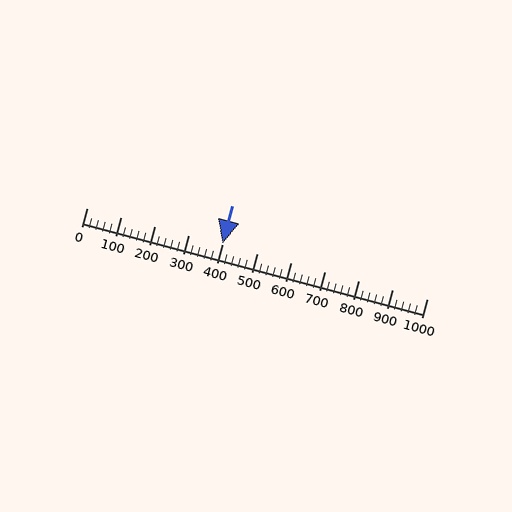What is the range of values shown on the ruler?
The ruler shows values from 0 to 1000.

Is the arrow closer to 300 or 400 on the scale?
The arrow is closer to 400.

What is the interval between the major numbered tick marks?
The major tick marks are spaced 100 units apart.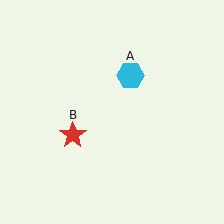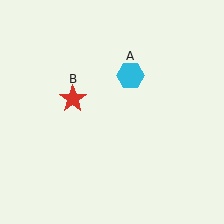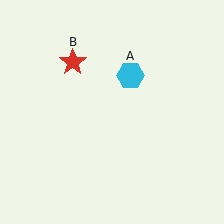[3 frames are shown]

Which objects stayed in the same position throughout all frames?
Cyan hexagon (object A) remained stationary.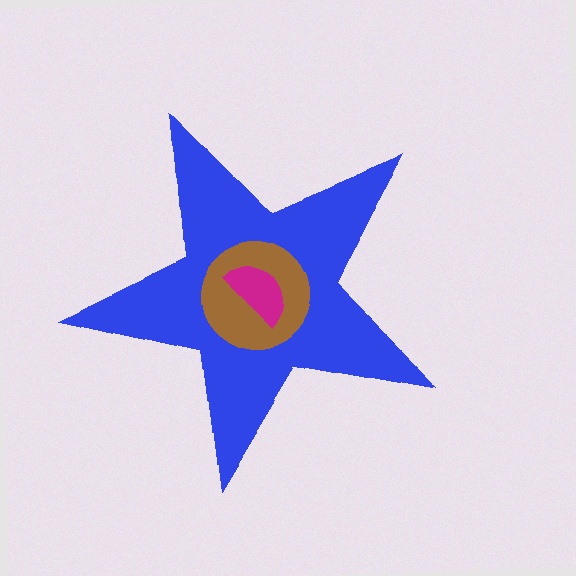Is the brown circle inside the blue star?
Yes.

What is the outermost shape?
The blue star.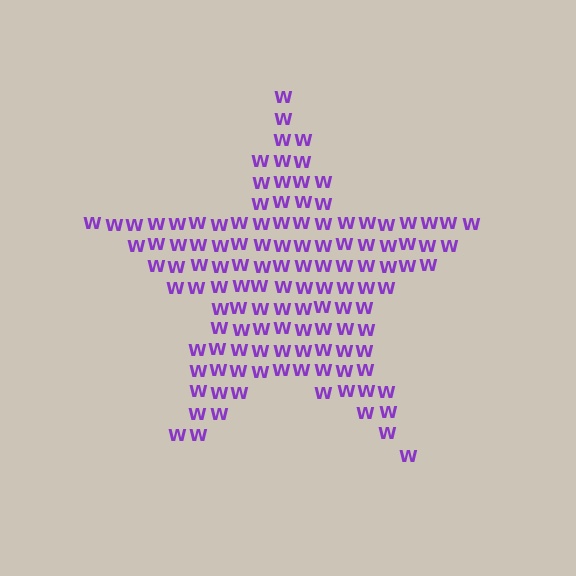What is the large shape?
The large shape is a star.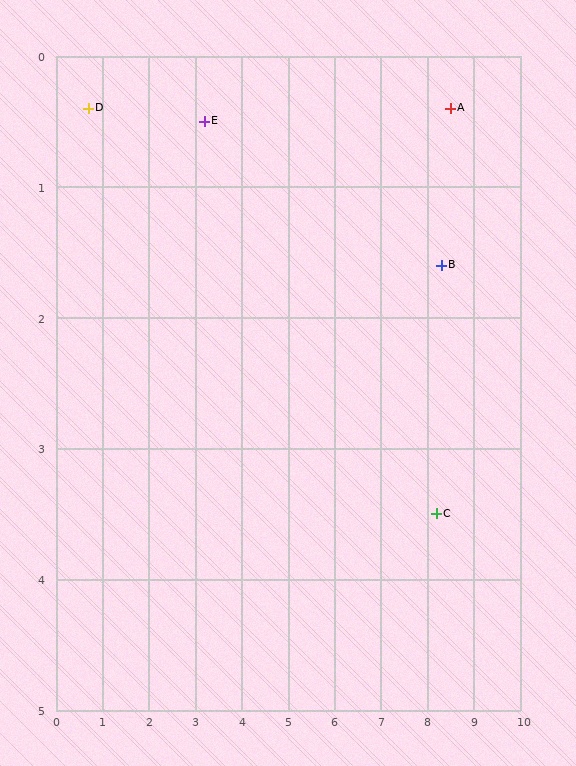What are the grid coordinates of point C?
Point C is at approximately (8.2, 3.5).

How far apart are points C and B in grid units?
Points C and B are about 1.9 grid units apart.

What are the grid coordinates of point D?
Point D is at approximately (0.7, 0.4).